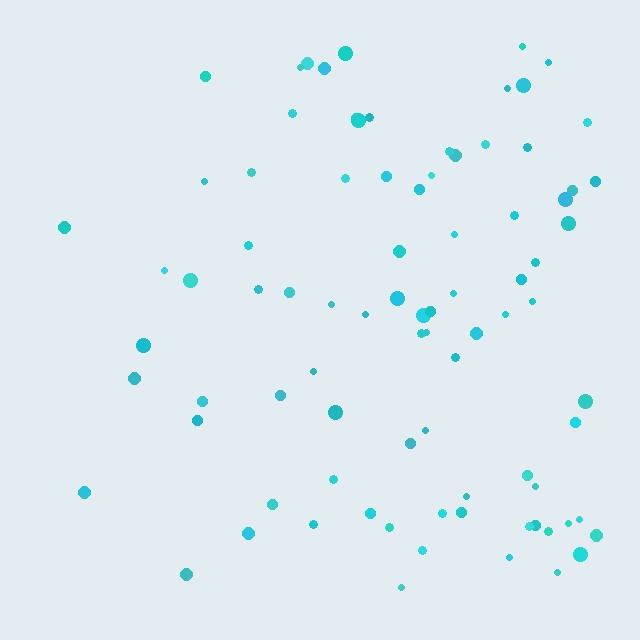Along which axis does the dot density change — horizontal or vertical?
Horizontal.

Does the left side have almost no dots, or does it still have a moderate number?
Still a moderate number, just noticeably fewer than the right.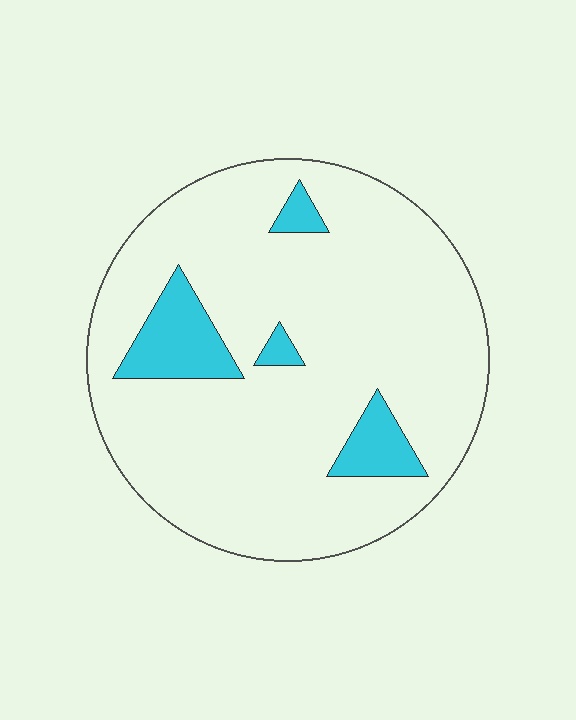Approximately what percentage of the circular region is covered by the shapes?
Approximately 10%.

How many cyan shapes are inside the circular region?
4.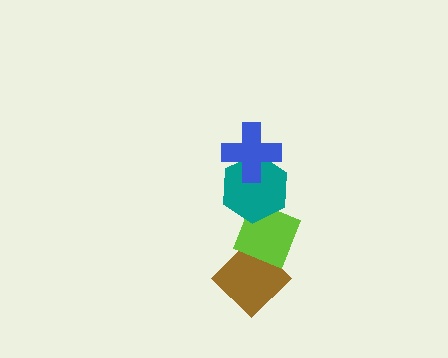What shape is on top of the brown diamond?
The lime diamond is on top of the brown diamond.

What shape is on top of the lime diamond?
The teal hexagon is on top of the lime diamond.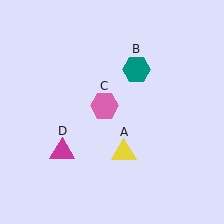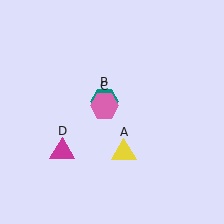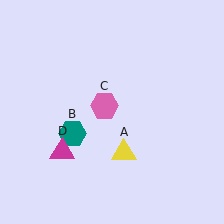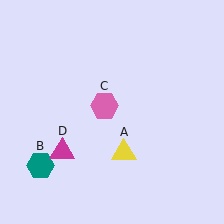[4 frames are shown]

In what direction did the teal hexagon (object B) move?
The teal hexagon (object B) moved down and to the left.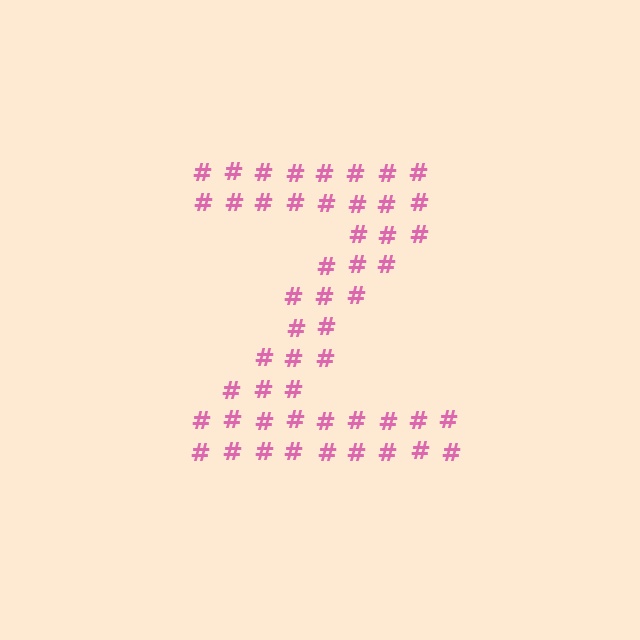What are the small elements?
The small elements are hash symbols.